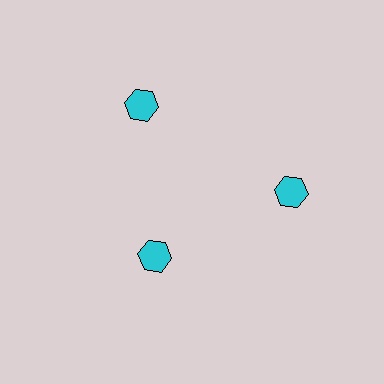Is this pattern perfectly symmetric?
No. The 3 cyan hexagons are arranged in a ring, but one element near the 7 o'clock position is pulled inward toward the center, breaking the 3-fold rotational symmetry.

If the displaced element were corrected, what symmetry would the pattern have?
It would have 3-fold rotational symmetry — the pattern would map onto itself every 120 degrees.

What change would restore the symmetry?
The symmetry would be restored by moving it outward, back onto the ring so that all 3 hexagons sit at equal angles and equal distance from the center.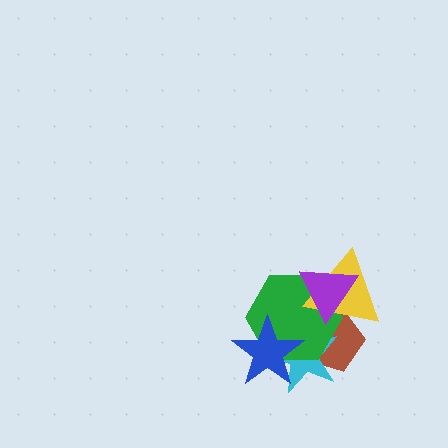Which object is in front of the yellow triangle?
The purple triangle is in front of the yellow triangle.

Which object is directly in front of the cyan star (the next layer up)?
The green hexagon is directly in front of the cyan star.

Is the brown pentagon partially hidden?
Yes, it is partially covered by another shape.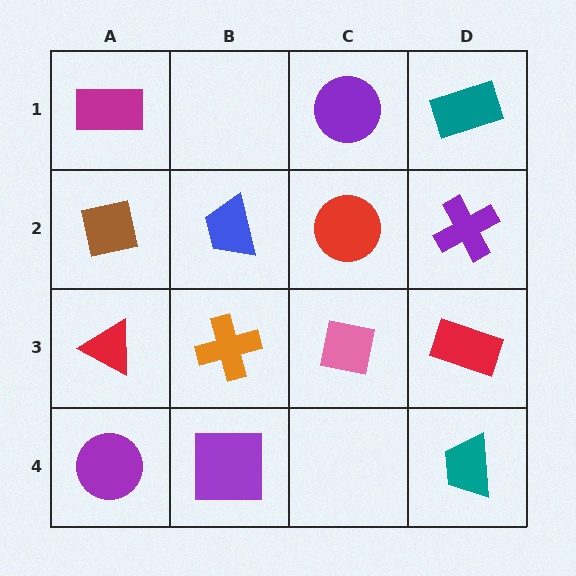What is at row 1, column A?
A magenta rectangle.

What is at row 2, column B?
A blue trapezoid.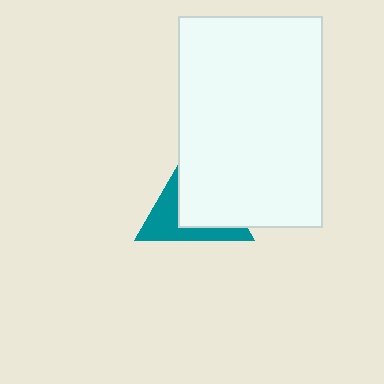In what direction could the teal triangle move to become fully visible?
The teal triangle could move toward the lower-left. That would shift it out from behind the white rectangle entirely.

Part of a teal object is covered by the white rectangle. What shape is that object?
It is a triangle.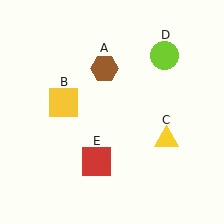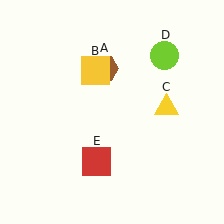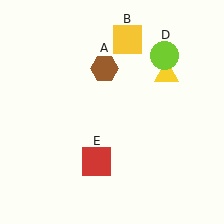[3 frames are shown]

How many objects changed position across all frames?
2 objects changed position: yellow square (object B), yellow triangle (object C).